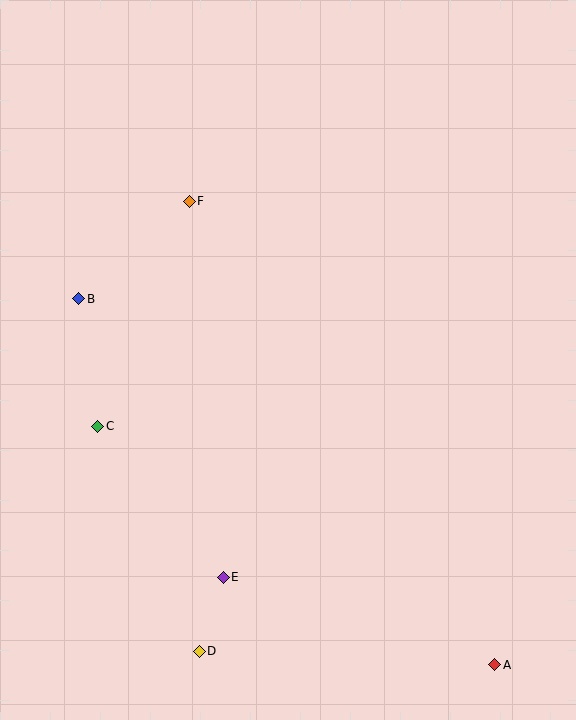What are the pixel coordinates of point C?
Point C is at (98, 426).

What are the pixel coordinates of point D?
Point D is at (199, 651).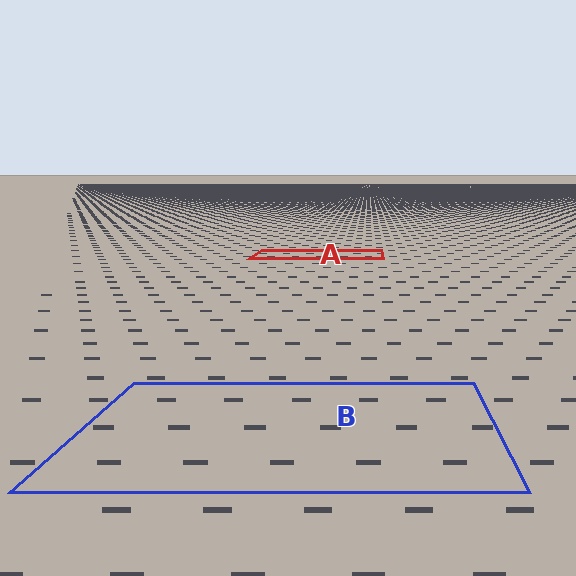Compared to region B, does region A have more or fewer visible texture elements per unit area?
Region A has more texture elements per unit area — they are packed more densely because it is farther away.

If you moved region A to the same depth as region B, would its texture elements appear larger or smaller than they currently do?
They would appear larger. At a closer depth, the same texture elements are projected at a bigger on-screen size.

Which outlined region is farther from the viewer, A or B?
Region A is farther from the viewer — the texture elements inside it appear smaller and more densely packed.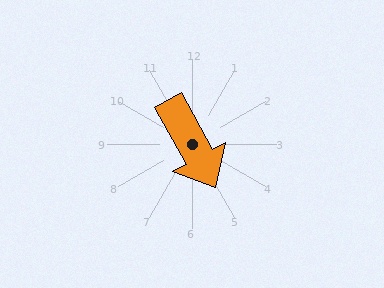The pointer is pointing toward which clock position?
Roughly 5 o'clock.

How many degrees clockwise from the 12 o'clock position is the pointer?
Approximately 151 degrees.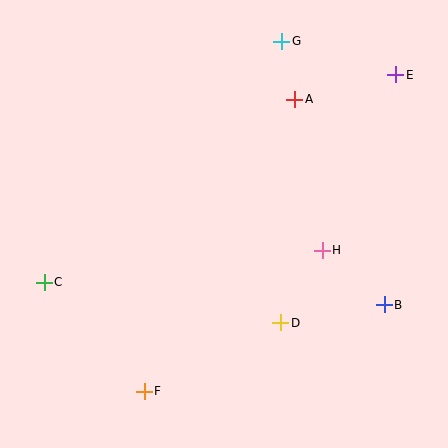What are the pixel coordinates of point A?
Point A is at (295, 99).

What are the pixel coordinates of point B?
Point B is at (384, 305).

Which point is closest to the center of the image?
Point H at (322, 250) is closest to the center.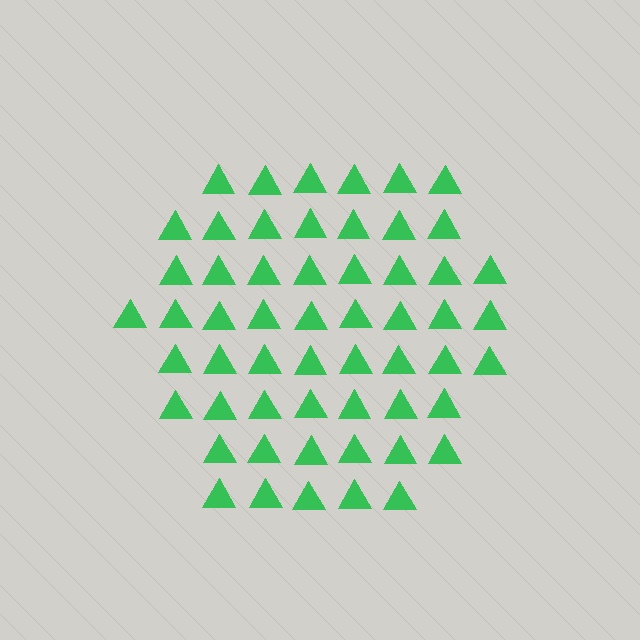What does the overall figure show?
The overall figure shows a hexagon.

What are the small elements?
The small elements are triangles.